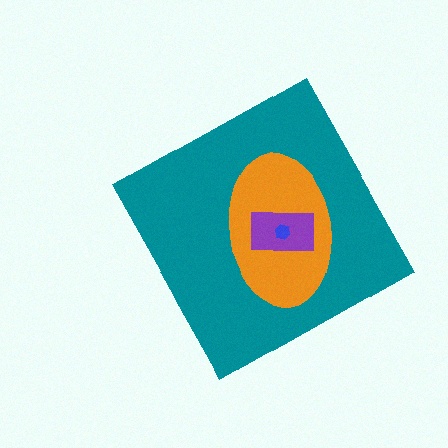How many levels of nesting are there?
4.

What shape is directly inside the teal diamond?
The orange ellipse.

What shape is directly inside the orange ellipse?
The purple rectangle.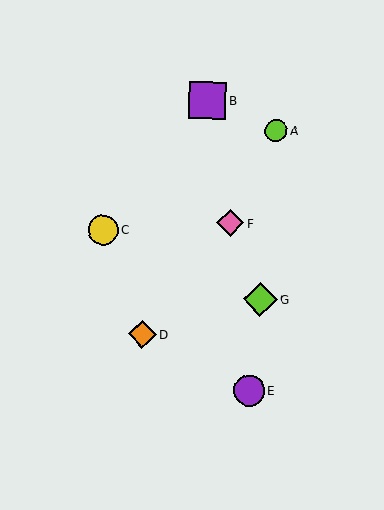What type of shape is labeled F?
Shape F is a pink diamond.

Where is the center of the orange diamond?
The center of the orange diamond is at (142, 334).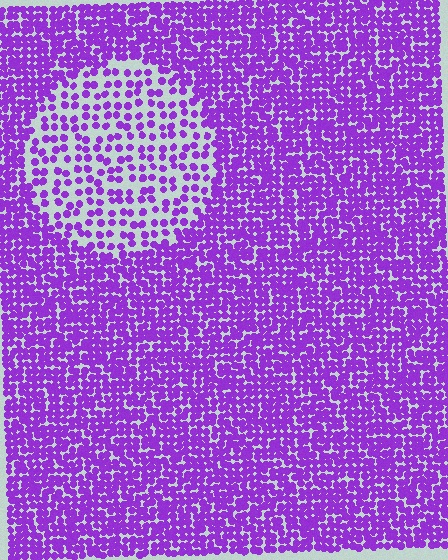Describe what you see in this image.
The image contains small purple elements arranged at two different densities. A circle-shaped region is visible where the elements are less densely packed than the surrounding area.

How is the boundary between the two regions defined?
The boundary is defined by a change in element density (approximately 2.3x ratio). All elements are the same color, size, and shape.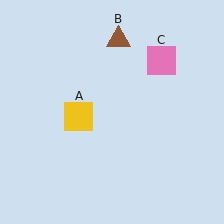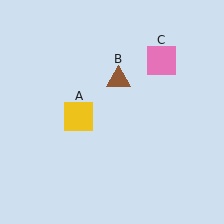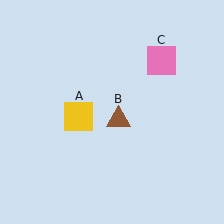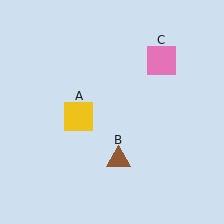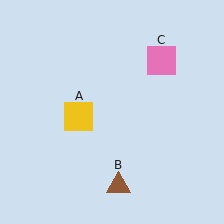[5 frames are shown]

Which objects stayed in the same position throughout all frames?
Yellow square (object A) and pink square (object C) remained stationary.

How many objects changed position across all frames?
1 object changed position: brown triangle (object B).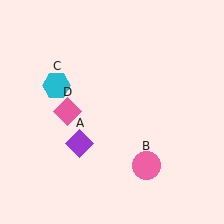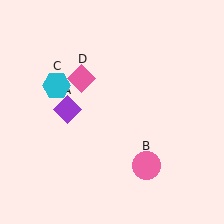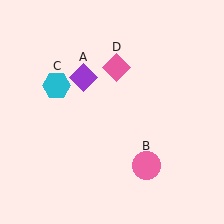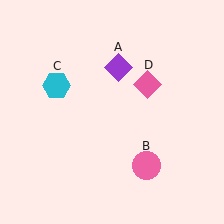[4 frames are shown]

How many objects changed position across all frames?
2 objects changed position: purple diamond (object A), pink diamond (object D).